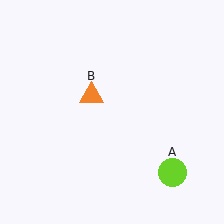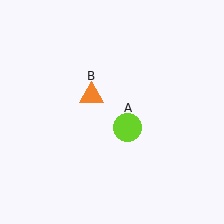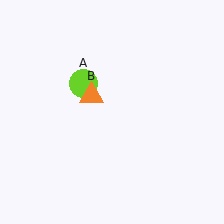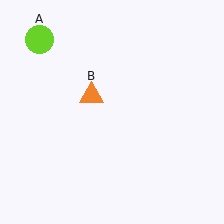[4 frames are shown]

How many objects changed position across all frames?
1 object changed position: lime circle (object A).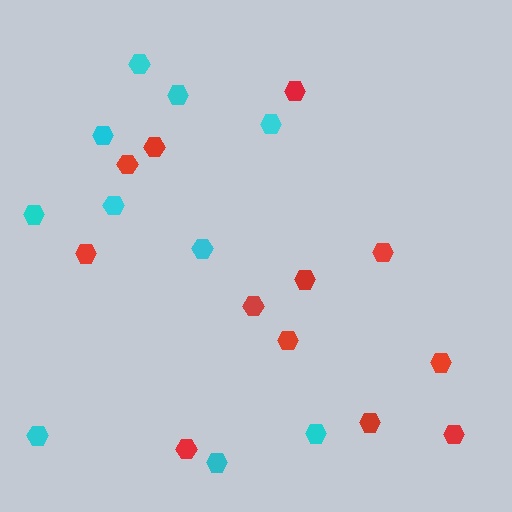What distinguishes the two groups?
There are 2 groups: one group of red hexagons (12) and one group of cyan hexagons (10).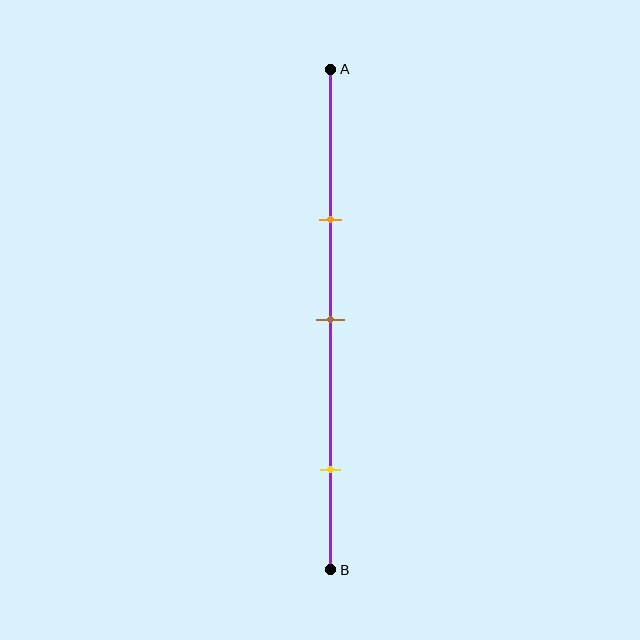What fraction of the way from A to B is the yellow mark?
The yellow mark is approximately 80% (0.8) of the way from A to B.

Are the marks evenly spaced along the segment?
No, the marks are not evenly spaced.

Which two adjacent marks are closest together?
The orange and brown marks are the closest adjacent pair.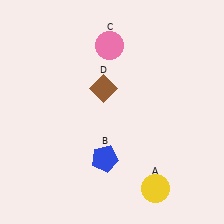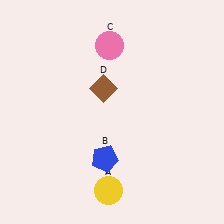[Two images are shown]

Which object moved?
The yellow circle (A) moved left.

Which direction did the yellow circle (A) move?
The yellow circle (A) moved left.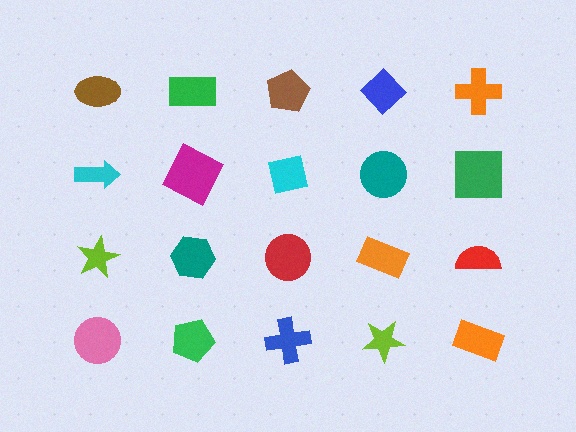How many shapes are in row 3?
5 shapes.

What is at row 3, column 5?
A red semicircle.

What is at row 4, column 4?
A lime star.